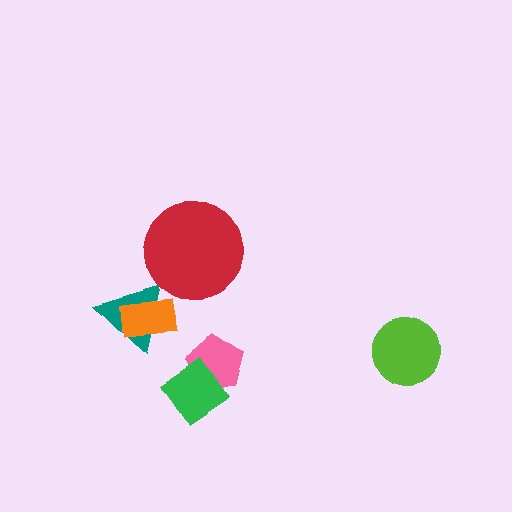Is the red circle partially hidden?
No, no other shape covers it.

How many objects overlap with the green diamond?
1 object overlaps with the green diamond.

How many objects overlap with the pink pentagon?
1 object overlaps with the pink pentagon.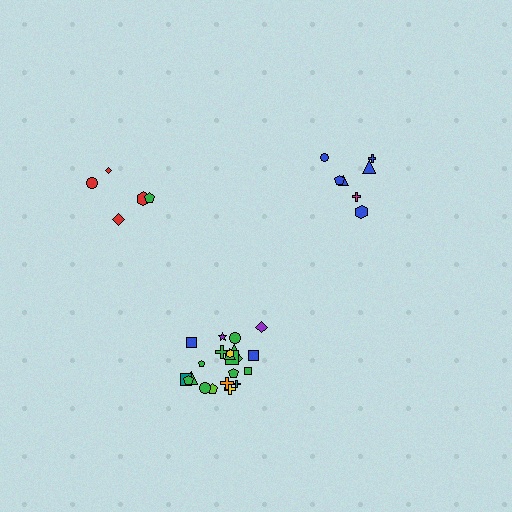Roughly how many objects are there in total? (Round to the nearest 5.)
Roughly 35 objects in total.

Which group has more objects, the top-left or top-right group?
The top-right group.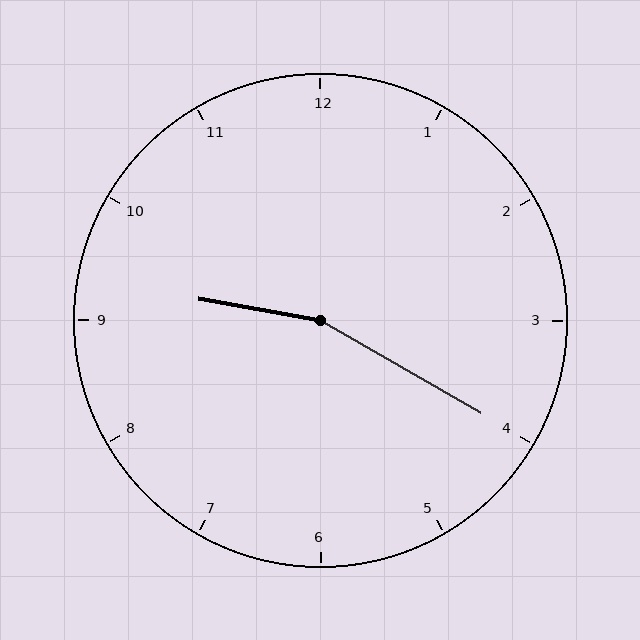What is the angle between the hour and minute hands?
Approximately 160 degrees.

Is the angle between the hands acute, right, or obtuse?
It is obtuse.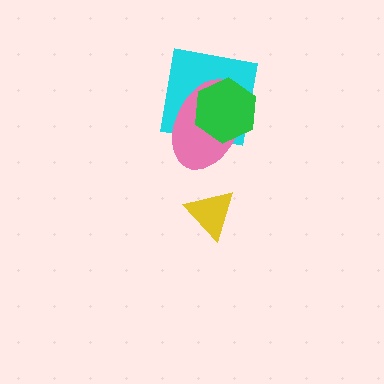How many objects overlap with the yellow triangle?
0 objects overlap with the yellow triangle.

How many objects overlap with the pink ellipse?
2 objects overlap with the pink ellipse.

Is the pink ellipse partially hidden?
Yes, it is partially covered by another shape.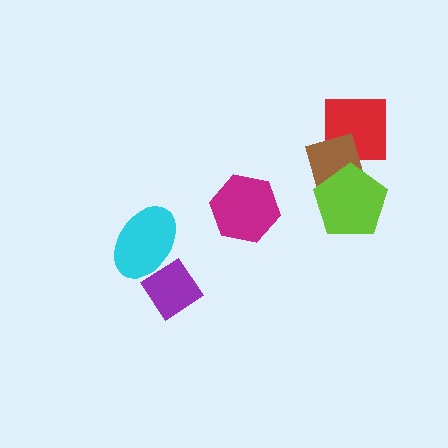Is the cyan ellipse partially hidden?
Yes, it is partially covered by another shape.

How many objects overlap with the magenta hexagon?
0 objects overlap with the magenta hexagon.